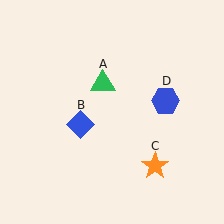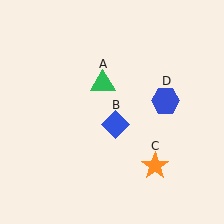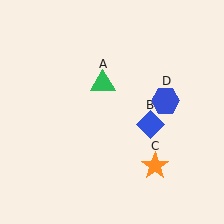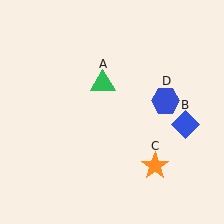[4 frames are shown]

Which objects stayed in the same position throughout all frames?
Green triangle (object A) and orange star (object C) and blue hexagon (object D) remained stationary.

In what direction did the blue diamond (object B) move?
The blue diamond (object B) moved right.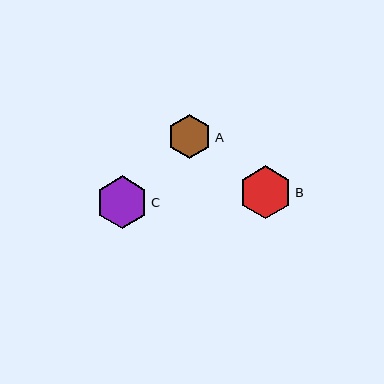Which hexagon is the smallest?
Hexagon A is the smallest with a size of approximately 44 pixels.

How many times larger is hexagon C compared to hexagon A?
Hexagon C is approximately 1.2 times the size of hexagon A.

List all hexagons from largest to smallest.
From largest to smallest: B, C, A.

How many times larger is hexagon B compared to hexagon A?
Hexagon B is approximately 1.2 times the size of hexagon A.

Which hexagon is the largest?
Hexagon B is the largest with a size of approximately 53 pixels.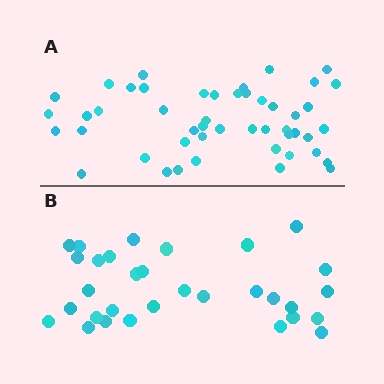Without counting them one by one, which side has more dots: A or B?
Region A (the top region) has more dots.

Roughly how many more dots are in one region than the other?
Region A has approximately 15 more dots than region B.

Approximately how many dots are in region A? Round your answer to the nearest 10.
About 50 dots. (The exact count is 48, which rounds to 50.)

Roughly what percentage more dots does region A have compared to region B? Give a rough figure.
About 55% more.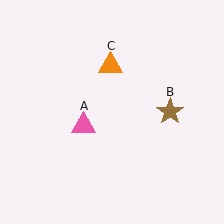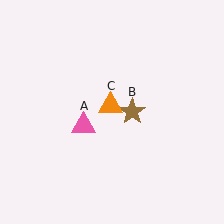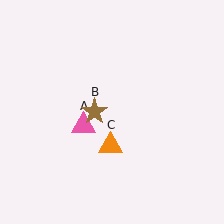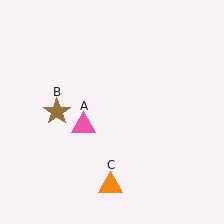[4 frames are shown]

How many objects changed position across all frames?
2 objects changed position: brown star (object B), orange triangle (object C).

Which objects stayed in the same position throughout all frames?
Pink triangle (object A) remained stationary.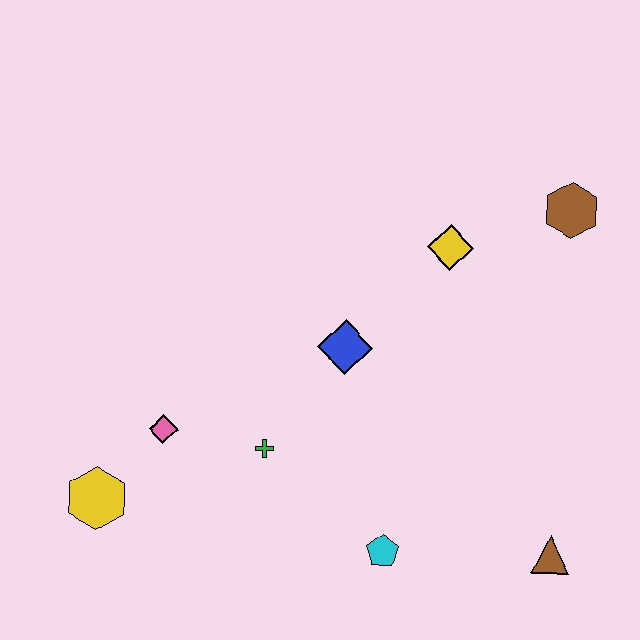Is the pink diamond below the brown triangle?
No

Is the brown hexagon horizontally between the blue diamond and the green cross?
No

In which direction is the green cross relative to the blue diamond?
The green cross is below the blue diamond.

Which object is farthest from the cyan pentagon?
The brown hexagon is farthest from the cyan pentagon.